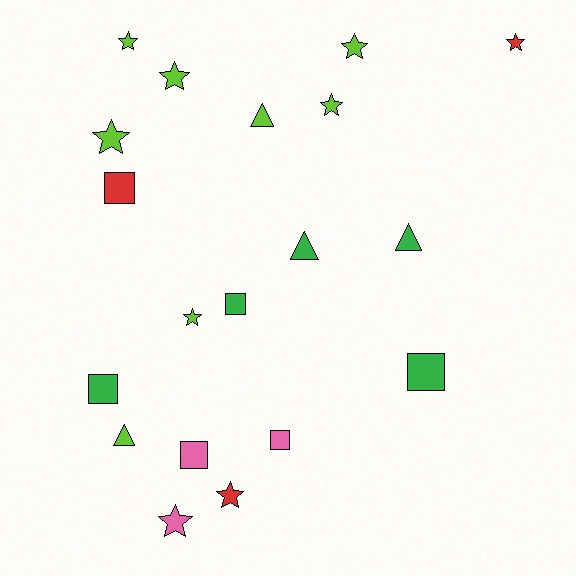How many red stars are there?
There are 2 red stars.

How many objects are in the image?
There are 19 objects.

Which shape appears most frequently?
Star, with 9 objects.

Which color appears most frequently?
Lime, with 8 objects.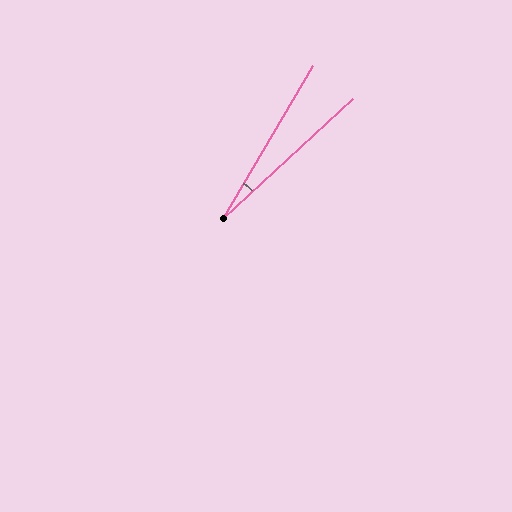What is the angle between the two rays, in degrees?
Approximately 17 degrees.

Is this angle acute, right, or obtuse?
It is acute.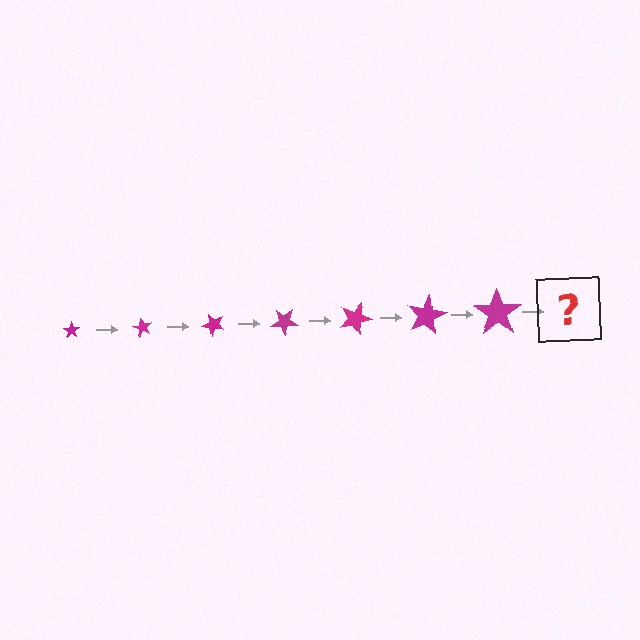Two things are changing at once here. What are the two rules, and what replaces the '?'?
The two rules are that the star grows larger each step and it rotates 60 degrees each step. The '?' should be a star, larger than the previous one and rotated 420 degrees from the start.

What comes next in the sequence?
The next element should be a star, larger than the previous one and rotated 420 degrees from the start.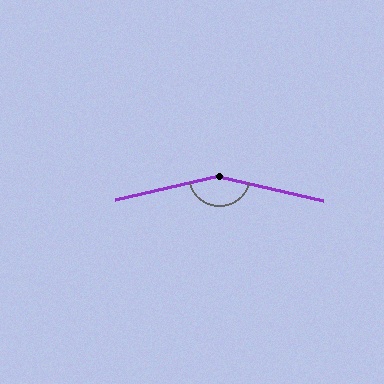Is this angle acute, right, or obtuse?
It is obtuse.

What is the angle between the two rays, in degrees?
Approximately 154 degrees.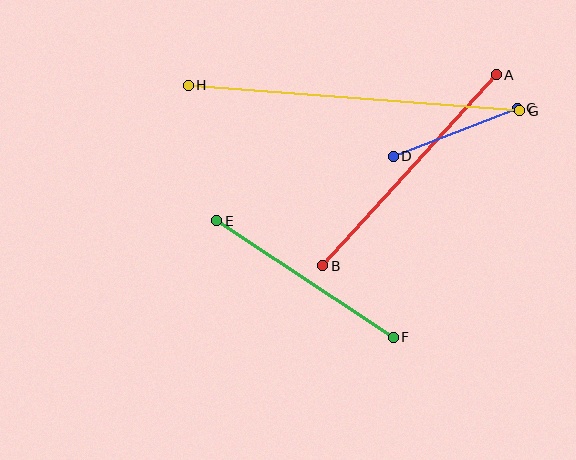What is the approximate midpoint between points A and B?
The midpoint is at approximately (409, 170) pixels.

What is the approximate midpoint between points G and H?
The midpoint is at approximately (354, 98) pixels.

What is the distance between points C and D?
The distance is approximately 134 pixels.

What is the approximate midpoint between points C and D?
The midpoint is at approximately (456, 132) pixels.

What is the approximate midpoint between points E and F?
The midpoint is at approximately (305, 279) pixels.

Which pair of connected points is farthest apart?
Points G and H are farthest apart.